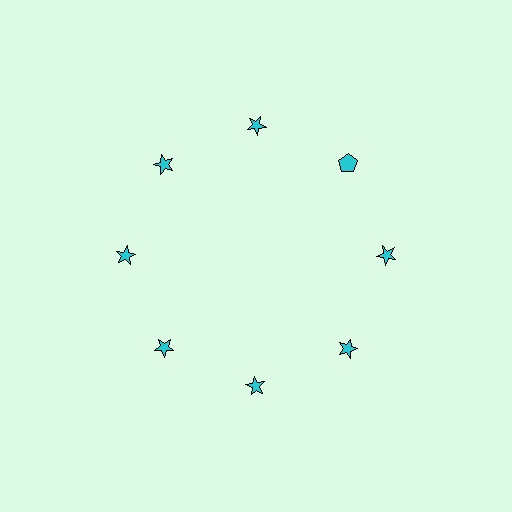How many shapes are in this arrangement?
There are 8 shapes arranged in a ring pattern.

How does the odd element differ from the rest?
It has a different shape: pentagon instead of star.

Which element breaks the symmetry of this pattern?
The cyan pentagon at roughly the 2 o'clock position breaks the symmetry. All other shapes are cyan stars.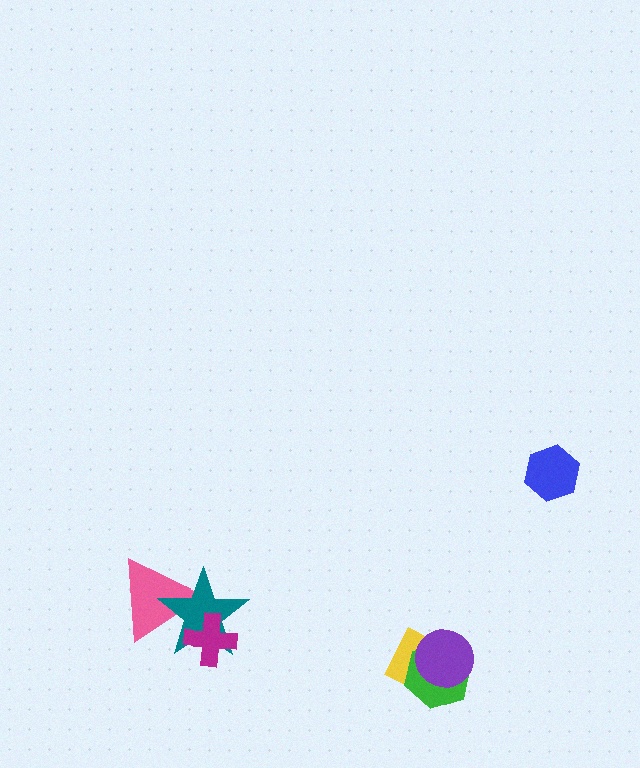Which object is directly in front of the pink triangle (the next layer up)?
The teal star is directly in front of the pink triangle.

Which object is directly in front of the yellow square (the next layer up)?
The green hexagon is directly in front of the yellow square.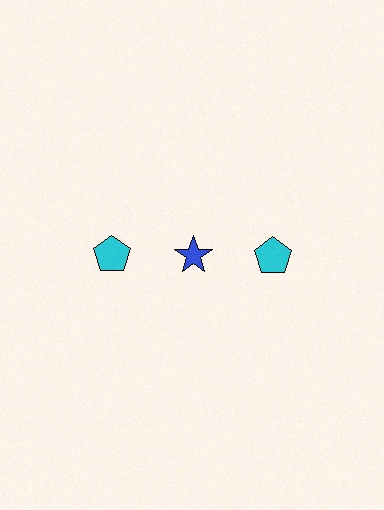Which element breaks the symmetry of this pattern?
The blue star in the top row, second from left column breaks the symmetry. All other shapes are cyan pentagons.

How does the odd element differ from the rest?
It differs in both color (blue instead of cyan) and shape (star instead of pentagon).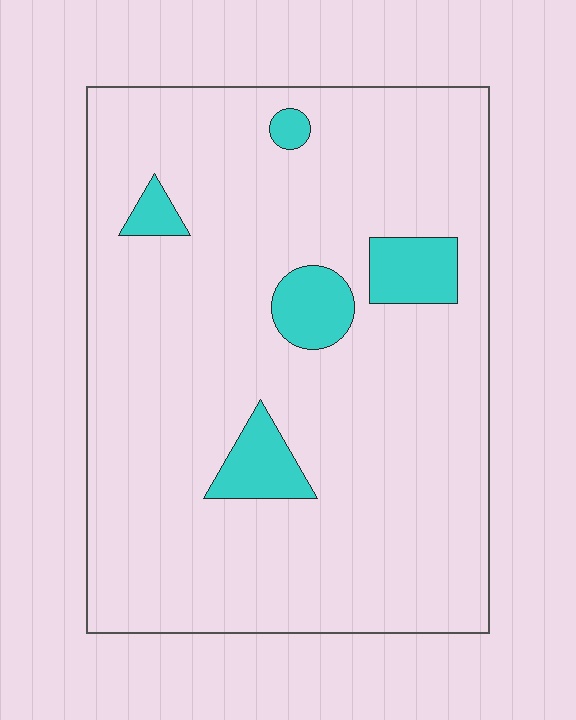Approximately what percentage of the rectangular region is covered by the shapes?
Approximately 10%.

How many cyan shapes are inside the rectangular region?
5.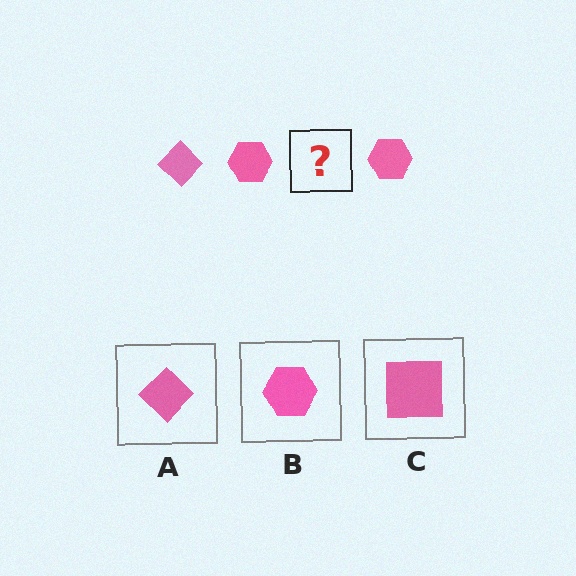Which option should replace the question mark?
Option A.